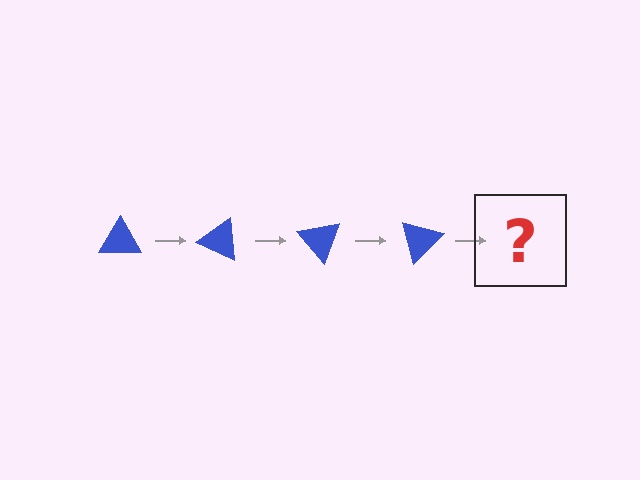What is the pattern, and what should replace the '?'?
The pattern is that the triangle rotates 25 degrees each step. The '?' should be a blue triangle rotated 100 degrees.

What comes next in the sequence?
The next element should be a blue triangle rotated 100 degrees.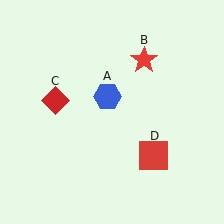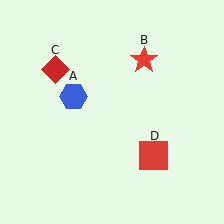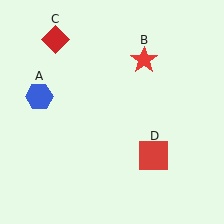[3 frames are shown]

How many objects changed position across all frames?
2 objects changed position: blue hexagon (object A), red diamond (object C).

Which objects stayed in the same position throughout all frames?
Red star (object B) and red square (object D) remained stationary.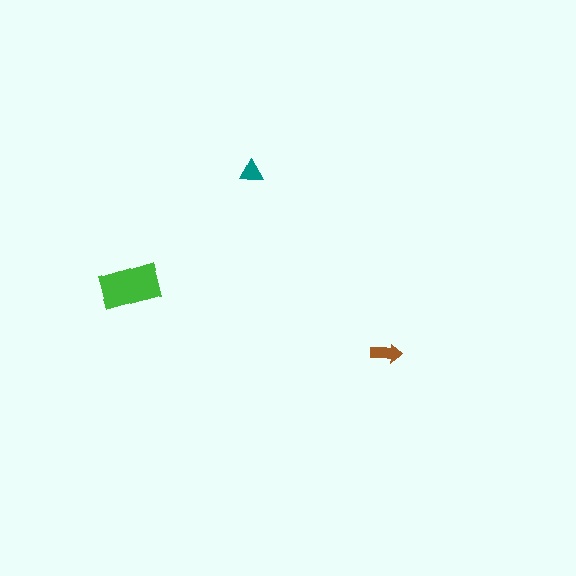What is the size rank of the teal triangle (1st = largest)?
3rd.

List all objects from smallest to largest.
The teal triangle, the brown arrow, the green rectangle.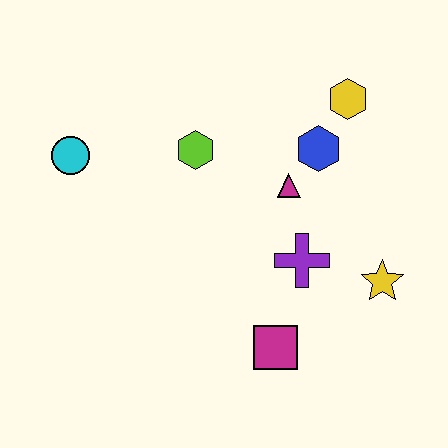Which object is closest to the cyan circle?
The lime hexagon is closest to the cyan circle.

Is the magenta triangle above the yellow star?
Yes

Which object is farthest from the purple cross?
The cyan circle is farthest from the purple cross.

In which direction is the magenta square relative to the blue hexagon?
The magenta square is below the blue hexagon.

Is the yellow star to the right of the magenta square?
Yes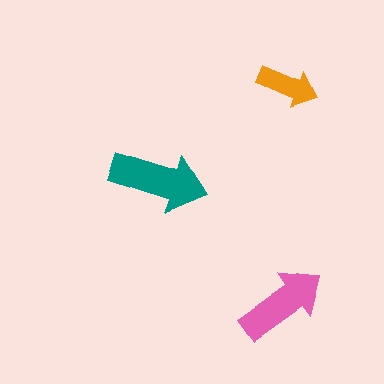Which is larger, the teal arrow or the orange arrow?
The teal one.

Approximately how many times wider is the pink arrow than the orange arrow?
About 1.5 times wider.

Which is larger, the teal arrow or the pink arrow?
The teal one.